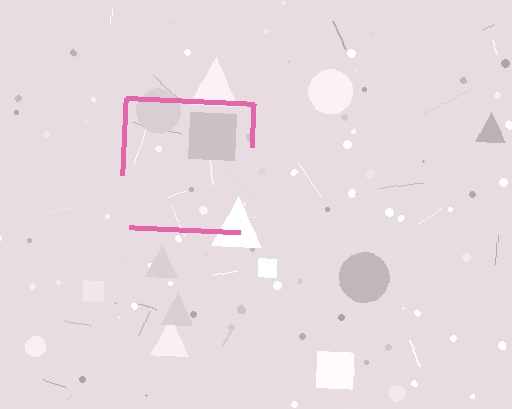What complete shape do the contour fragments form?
The contour fragments form a square.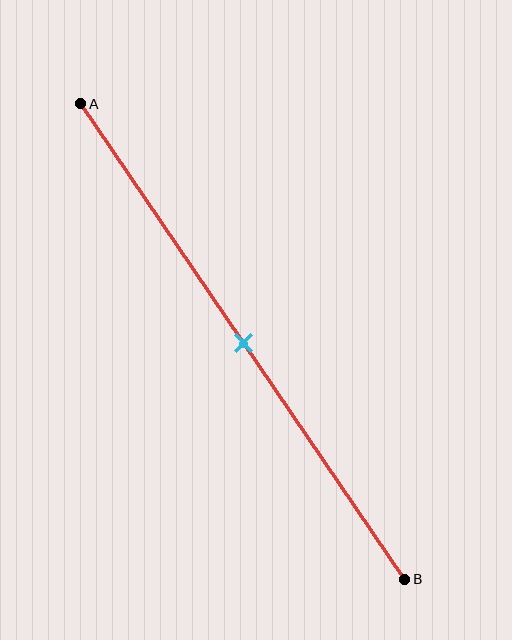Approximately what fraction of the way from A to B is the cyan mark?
The cyan mark is approximately 50% of the way from A to B.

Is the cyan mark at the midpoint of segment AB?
Yes, the mark is approximately at the midpoint.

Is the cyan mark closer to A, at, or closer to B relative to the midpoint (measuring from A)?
The cyan mark is approximately at the midpoint of segment AB.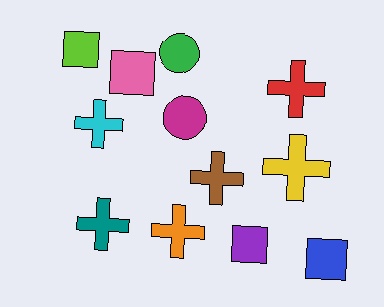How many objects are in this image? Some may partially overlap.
There are 12 objects.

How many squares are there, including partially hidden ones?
There are 4 squares.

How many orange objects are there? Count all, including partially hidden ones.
There is 1 orange object.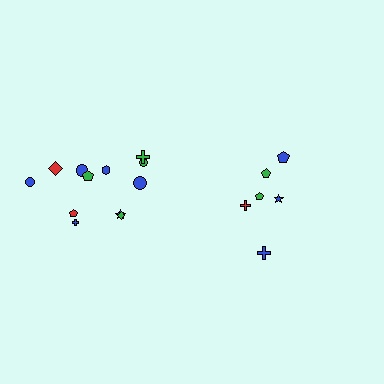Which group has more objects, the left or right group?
The left group.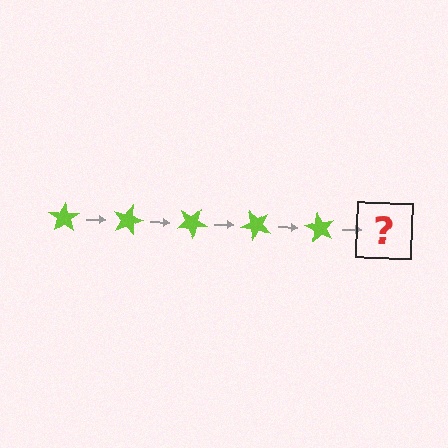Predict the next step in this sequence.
The next step is a lime star rotated 75 degrees.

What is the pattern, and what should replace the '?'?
The pattern is that the star rotates 15 degrees each step. The '?' should be a lime star rotated 75 degrees.